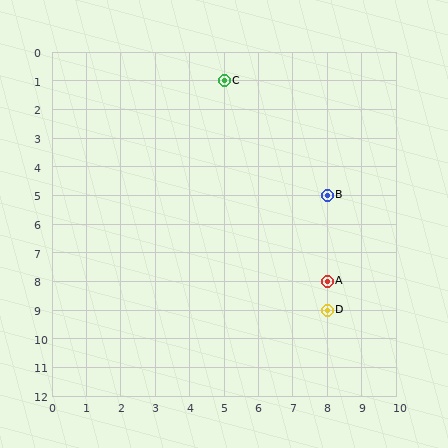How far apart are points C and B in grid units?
Points C and B are 3 columns and 4 rows apart (about 5.0 grid units diagonally).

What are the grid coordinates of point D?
Point D is at grid coordinates (8, 9).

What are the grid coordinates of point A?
Point A is at grid coordinates (8, 8).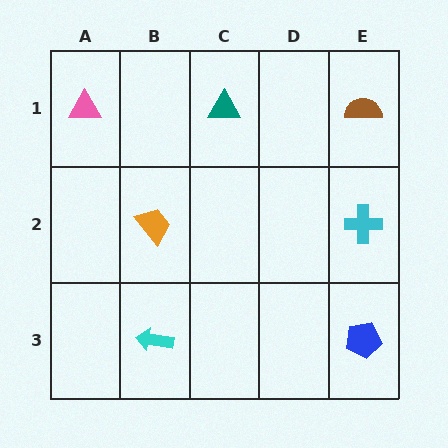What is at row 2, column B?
An orange trapezoid.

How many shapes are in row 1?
3 shapes.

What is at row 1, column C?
A teal triangle.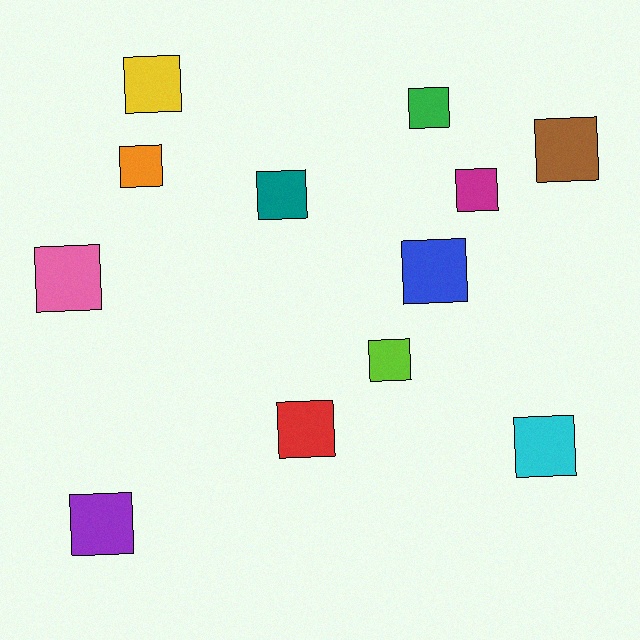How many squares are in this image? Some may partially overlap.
There are 12 squares.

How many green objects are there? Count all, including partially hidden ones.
There is 1 green object.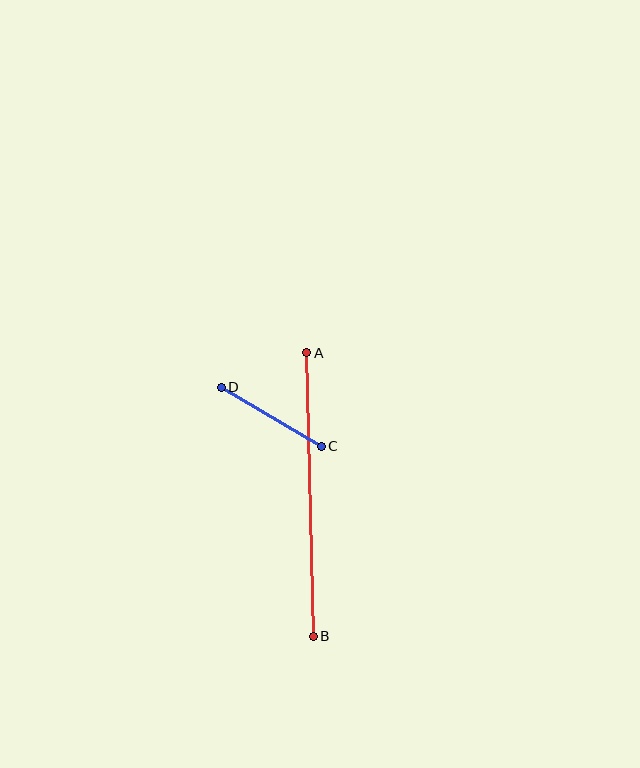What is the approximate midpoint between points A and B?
The midpoint is at approximately (310, 495) pixels.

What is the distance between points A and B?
The distance is approximately 283 pixels.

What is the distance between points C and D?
The distance is approximately 116 pixels.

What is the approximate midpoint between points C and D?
The midpoint is at approximately (271, 417) pixels.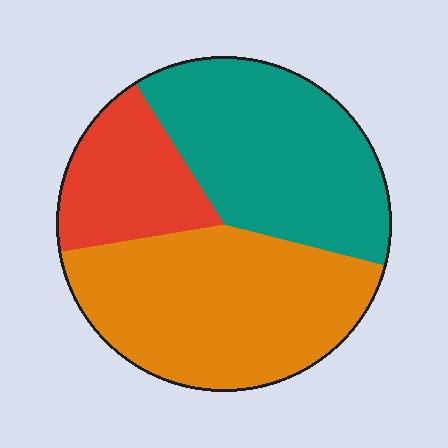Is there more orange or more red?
Orange.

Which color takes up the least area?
Red, at roughly 20%.